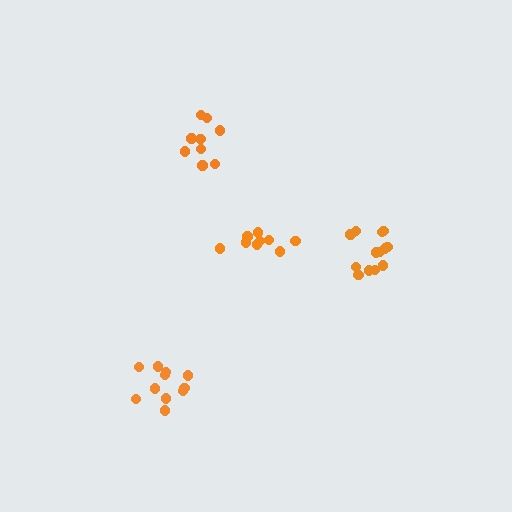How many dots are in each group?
Group 1: 11 dots, Group 2: 9 dots, Group 3: 9 dots, Group 4: 13 dots (42 total).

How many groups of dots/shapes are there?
There are 4 groups.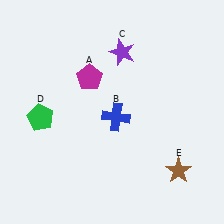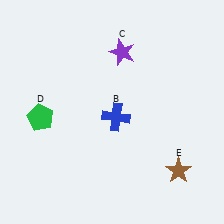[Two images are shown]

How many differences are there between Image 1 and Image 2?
There is 1 difference between the two images.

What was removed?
The magenta pentagon (A) was removed in Image 2.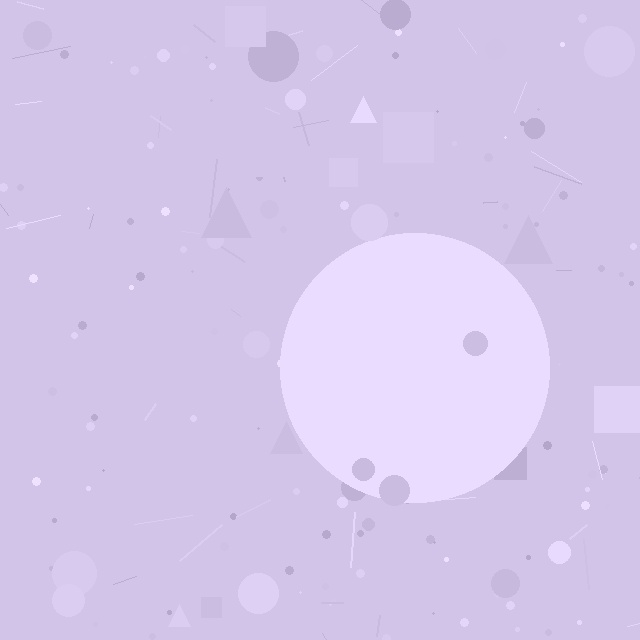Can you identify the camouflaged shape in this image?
The camouflaged shape is a circle.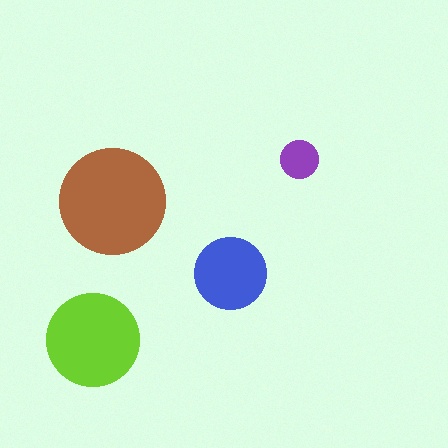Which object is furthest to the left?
The lime circle is leftmost.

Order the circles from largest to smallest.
the brown one, the lime one, the blue one, the purple one.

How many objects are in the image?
There are 4 objects in the image.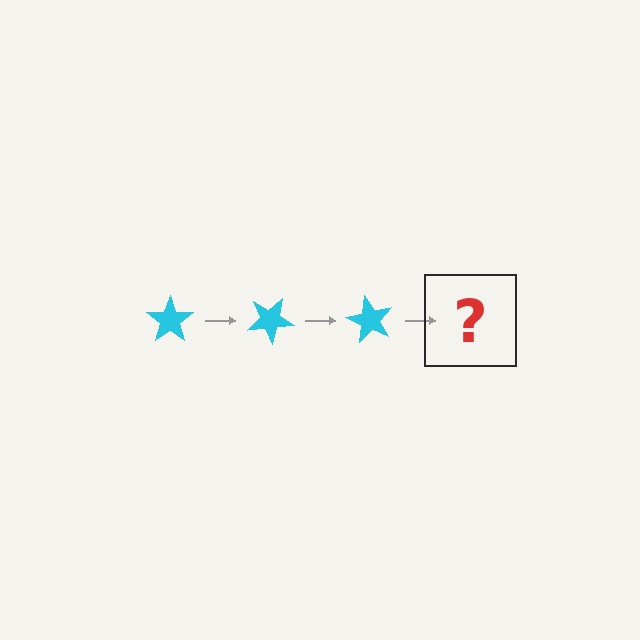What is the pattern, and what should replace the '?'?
The pattern is that the star rotates 30 degrees each step. The '?' should be a cyan star rotated 90 degrees.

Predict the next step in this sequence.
The next step is a cyan star rotated 90 degrees.